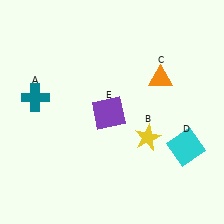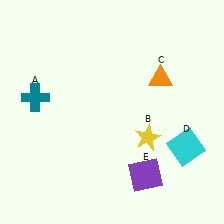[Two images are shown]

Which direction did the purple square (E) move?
The purple square (E) moved down.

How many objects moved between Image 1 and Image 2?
1 object moved between the two images.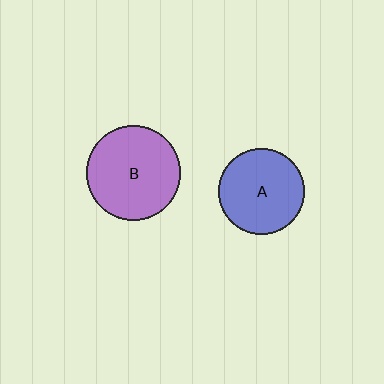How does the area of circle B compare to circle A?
Approximately 1.2 times.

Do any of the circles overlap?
No, none of the circles overlap.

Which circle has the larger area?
Circle B (purple).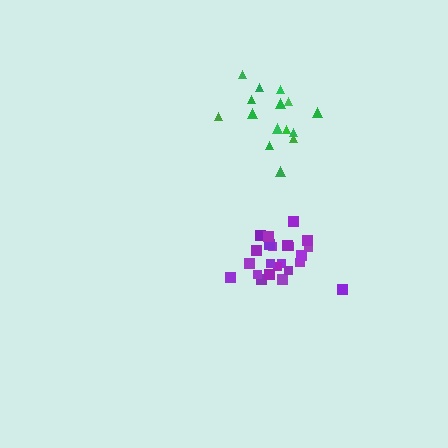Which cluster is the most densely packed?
Purple.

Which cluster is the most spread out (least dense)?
Green.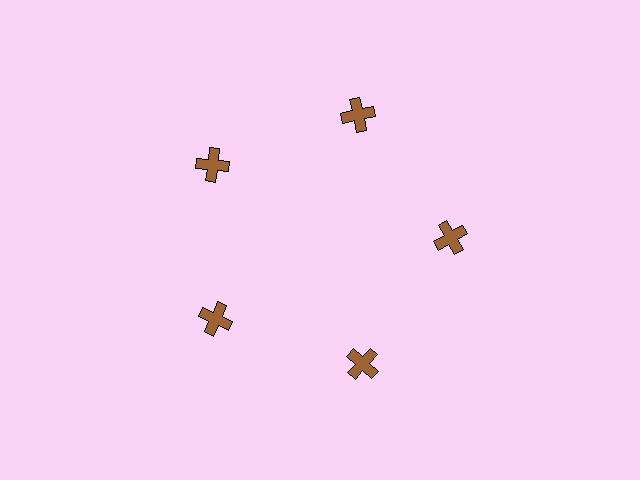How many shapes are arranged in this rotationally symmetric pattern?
There are 5 shapes, arranged in 5 groups of 1.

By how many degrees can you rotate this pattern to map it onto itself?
The pattern maps onto itself every 72 degrees of rotation.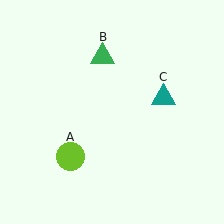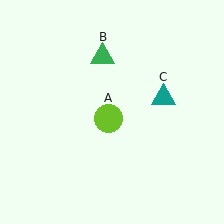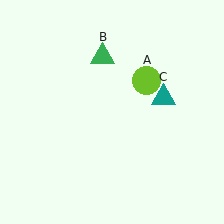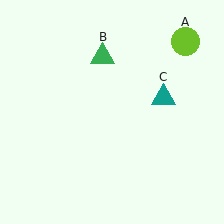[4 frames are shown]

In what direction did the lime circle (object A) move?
The lime circle (object A) moved up and to the right.